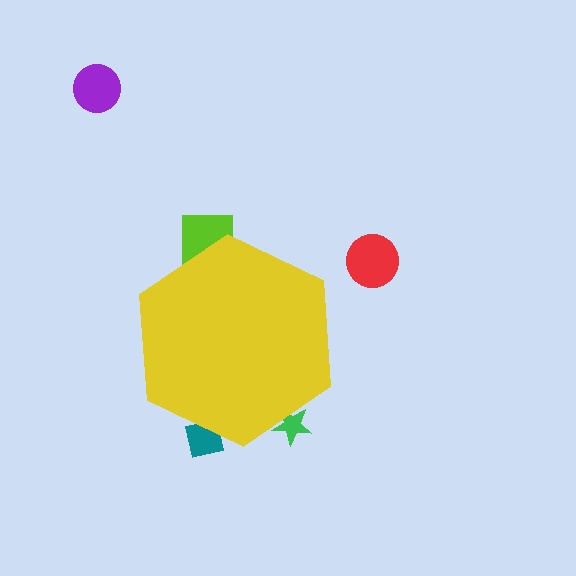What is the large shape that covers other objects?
A yellow hexagon.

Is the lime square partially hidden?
Yes, the lime square is partially hidden behind the yellow hexagon.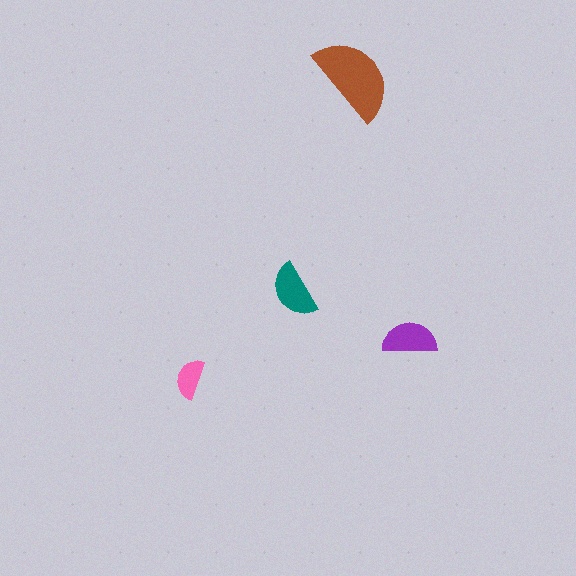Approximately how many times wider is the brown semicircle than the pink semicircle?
About 2 times wider.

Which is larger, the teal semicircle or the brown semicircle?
The brown one.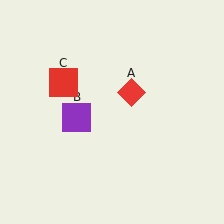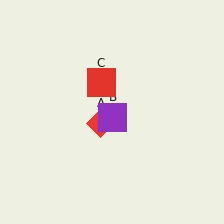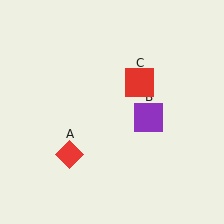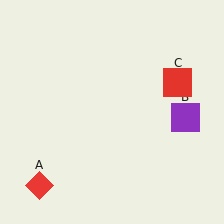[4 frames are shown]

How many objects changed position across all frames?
3 objects changed position: red diamond (object A), purple square (object B), red square (object C).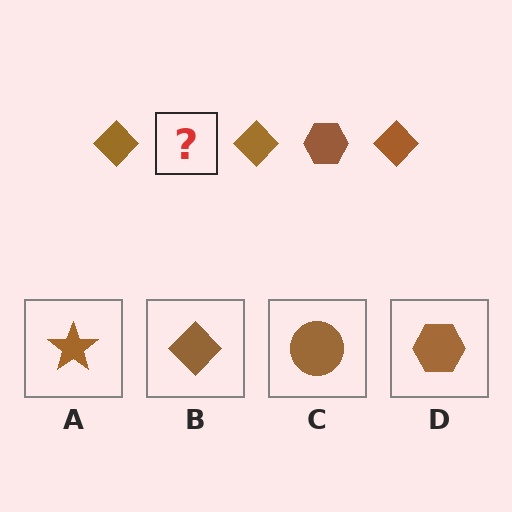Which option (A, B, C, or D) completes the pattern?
D.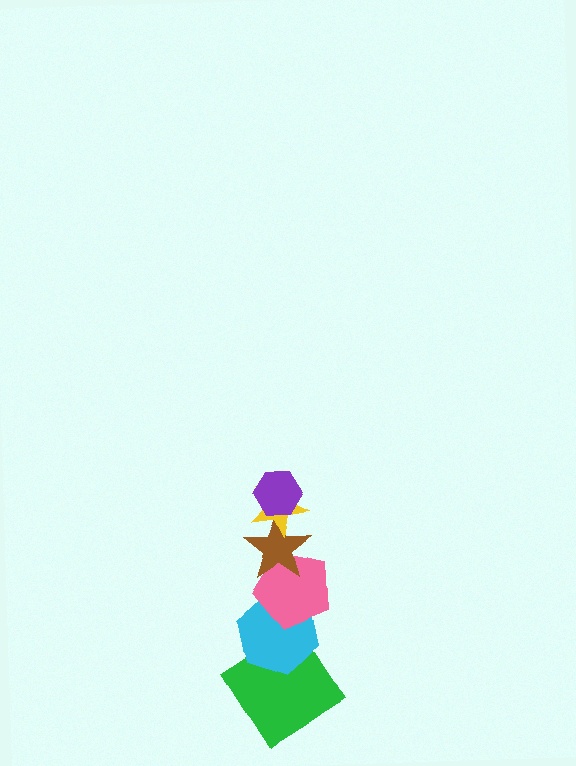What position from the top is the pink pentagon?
The pink pentagon is 4th from the top.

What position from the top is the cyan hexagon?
The cyan hexagon is 5th from the top.